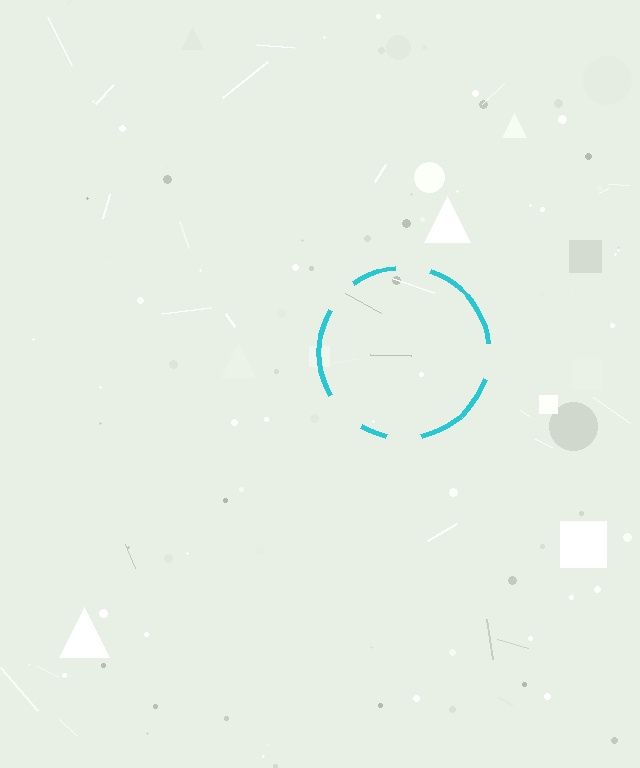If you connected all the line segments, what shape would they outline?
They would outline a circle.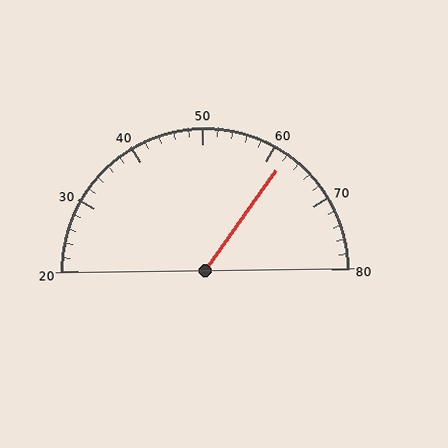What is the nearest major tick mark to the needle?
The nearest major tick mark is 60.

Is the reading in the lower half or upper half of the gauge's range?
The reading is in the upper half of the range (20 to 80).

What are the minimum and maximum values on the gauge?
The gauge ranges from 20 to 80.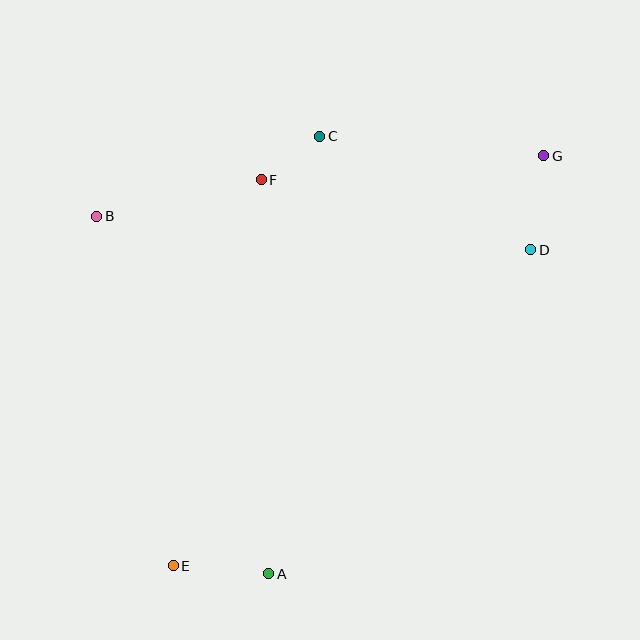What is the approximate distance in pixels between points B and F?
The distance between B and F is approximately 168 pixels.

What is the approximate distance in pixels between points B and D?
The distance between B and D is approximately 435 pixels.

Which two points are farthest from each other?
Points E and G are farthest from each other.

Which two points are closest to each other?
Points C and F are closest to each other.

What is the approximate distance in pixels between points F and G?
The distance between F and G is approximately 284 pixels.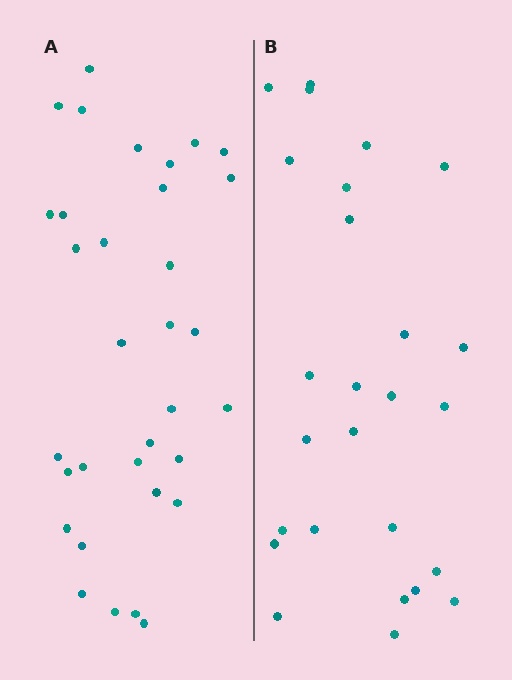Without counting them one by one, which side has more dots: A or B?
Region A (the left region) has more dots.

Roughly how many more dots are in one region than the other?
Region A has roughly 8 or so more dots than region B.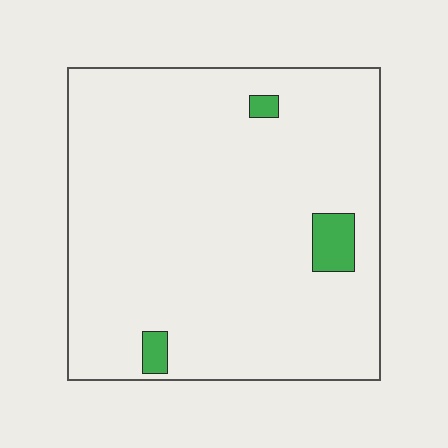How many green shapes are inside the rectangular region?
3.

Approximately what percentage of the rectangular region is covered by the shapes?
Approximately 5%.